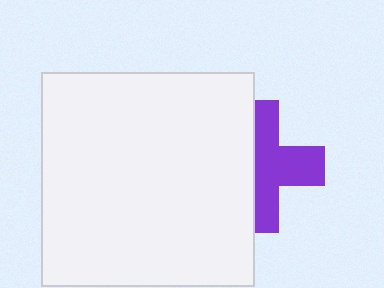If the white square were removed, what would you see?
You would see the complete purple cross.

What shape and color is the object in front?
The object in front is a white square.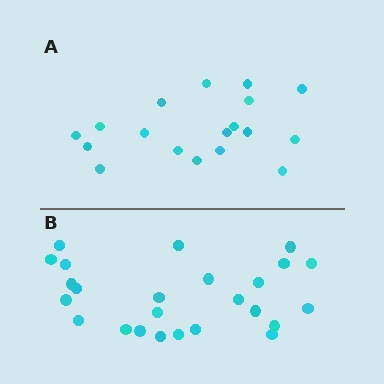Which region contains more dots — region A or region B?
Region B (the bottom region) has more dots.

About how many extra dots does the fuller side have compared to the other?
Region B has roughly 8 or so more dots than region A.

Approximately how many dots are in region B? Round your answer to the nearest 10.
About 20 dots. (The exact count is 25, which rounds to 20.)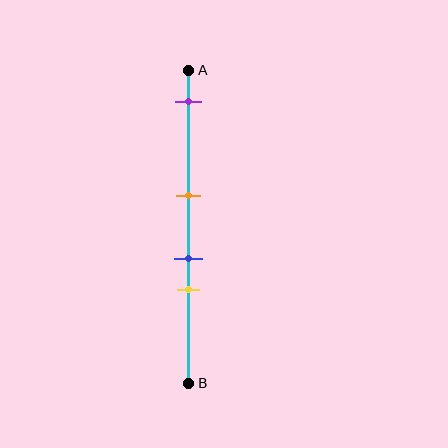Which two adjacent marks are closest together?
The blue and yellow marks are the closest adjacent pair.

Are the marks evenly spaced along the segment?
No, the marks are not evenly spaced.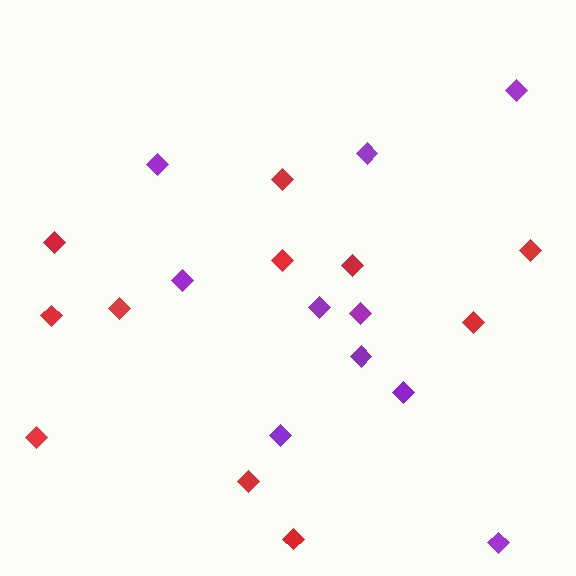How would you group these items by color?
There are 2 groups: one group of purple diamonds (10) and one group of red diamonds (11).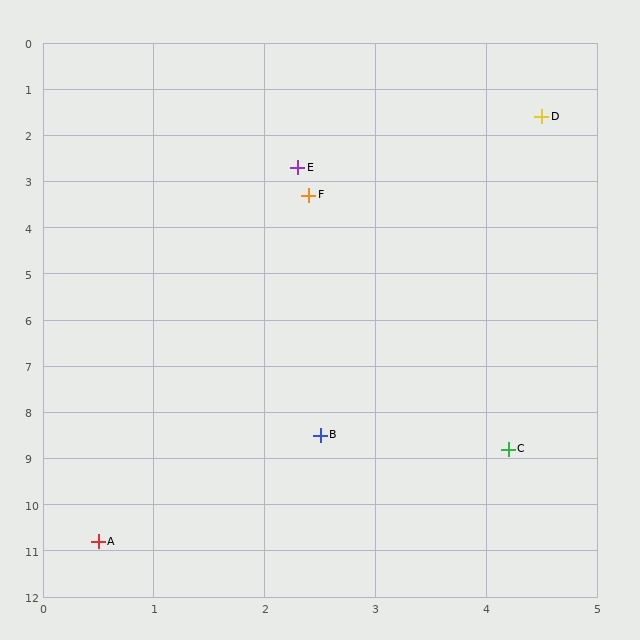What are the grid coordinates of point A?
Point A is at approximately (0.5, 10.8).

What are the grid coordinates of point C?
Point C is at approximately (4.2, 8.8).